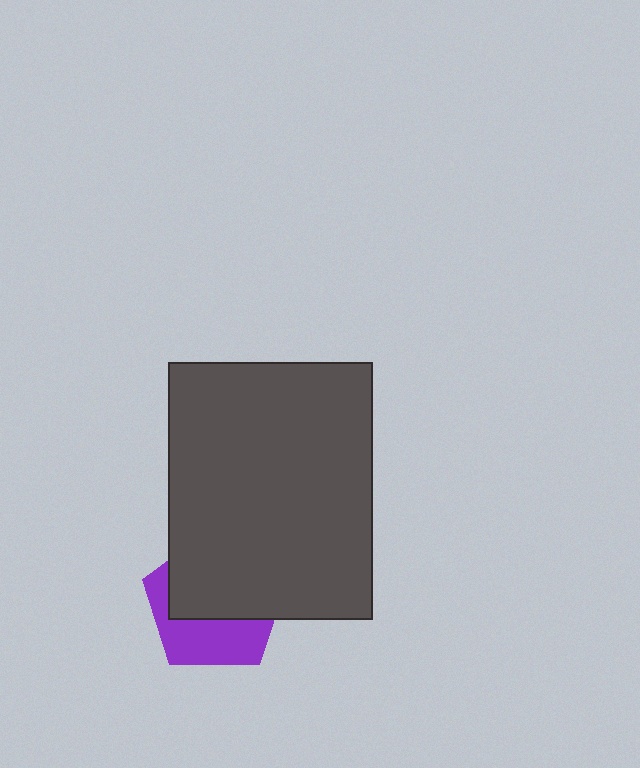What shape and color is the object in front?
The object in front is a dark gray rectangle.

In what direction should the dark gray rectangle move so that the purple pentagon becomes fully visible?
The dark gray rectangle should move up. That is the shortest direction to clear the overlap and leave the purple pentagon fully visible.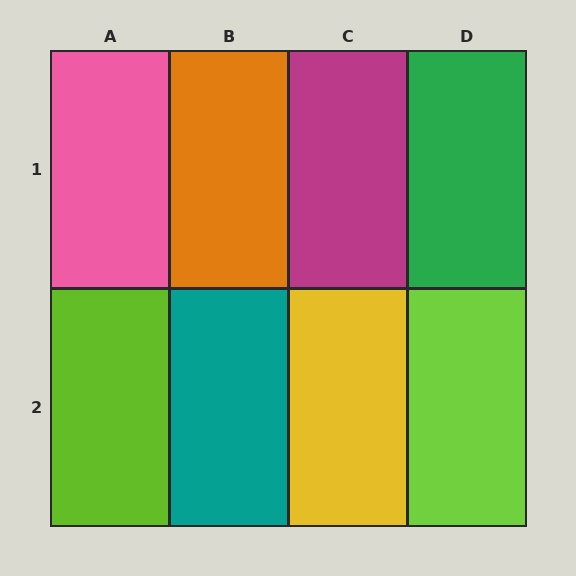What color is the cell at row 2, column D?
Lime.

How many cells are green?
1 cell is green.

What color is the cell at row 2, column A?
Lime.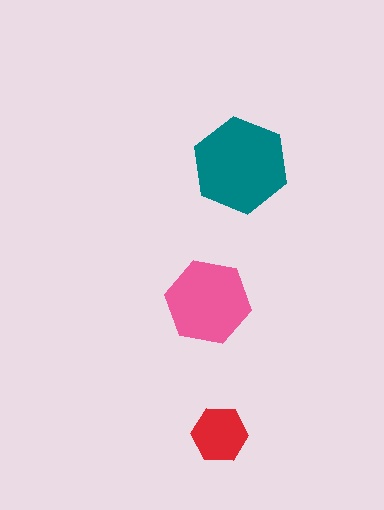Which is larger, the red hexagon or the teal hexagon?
The teal one.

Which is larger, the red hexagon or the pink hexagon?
The pink one.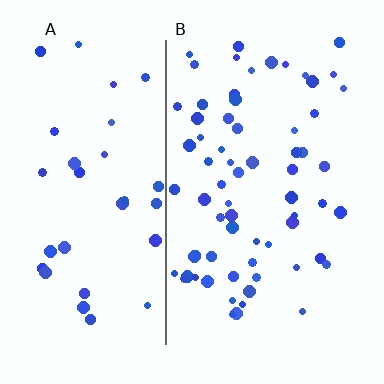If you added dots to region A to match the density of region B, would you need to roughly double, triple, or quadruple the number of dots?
Approximately double.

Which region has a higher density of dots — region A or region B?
B (the right).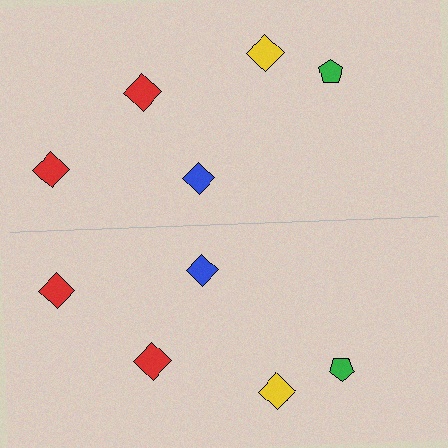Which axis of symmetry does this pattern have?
The pattern has a horizontal axis of symmetry running through the center of the image.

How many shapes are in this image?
There are 10 shapes in this image.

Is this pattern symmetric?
Yes, this pattern has bilateral (reflection) symmetry.